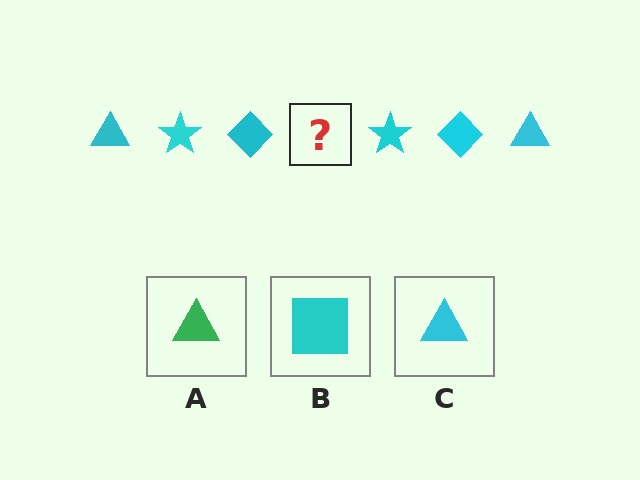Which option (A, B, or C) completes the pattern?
C.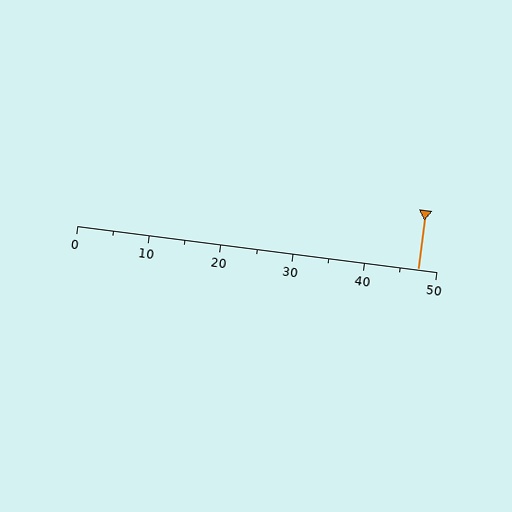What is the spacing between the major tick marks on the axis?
The major ticks are spaced 10 apart.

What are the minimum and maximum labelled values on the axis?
The axis runs from 0 to 50.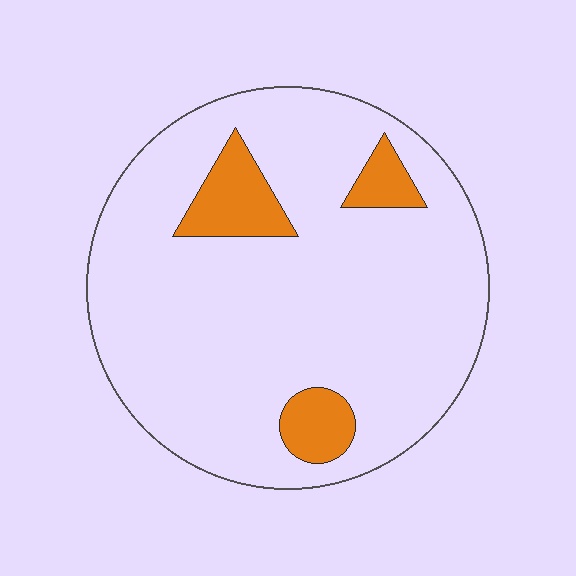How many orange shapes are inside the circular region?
3.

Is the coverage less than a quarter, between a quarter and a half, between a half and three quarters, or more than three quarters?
Less than a quarter.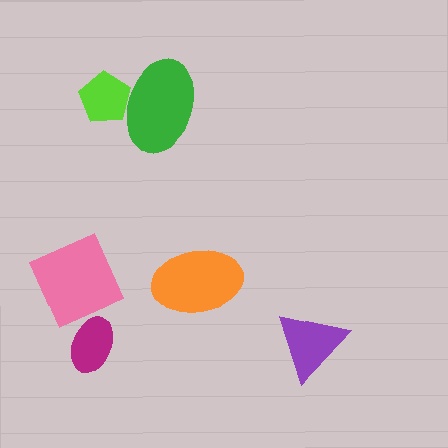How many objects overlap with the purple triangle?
0 objects overlap with the purple triangle.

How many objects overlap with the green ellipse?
1 object overlaps with the green ellipse.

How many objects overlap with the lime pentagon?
1 object overlaps with the lime pentagon.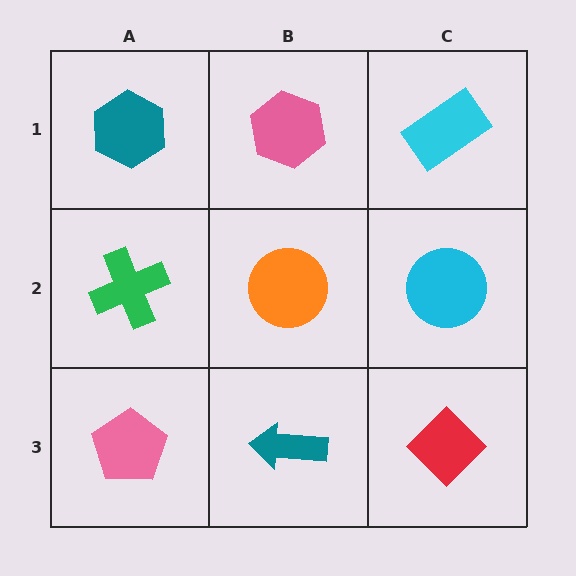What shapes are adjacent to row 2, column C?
A cyan rectangle (row 1, column C), a red diamond (row 3, column C), an orange circle (row 2, column B).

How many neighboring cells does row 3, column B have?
3.